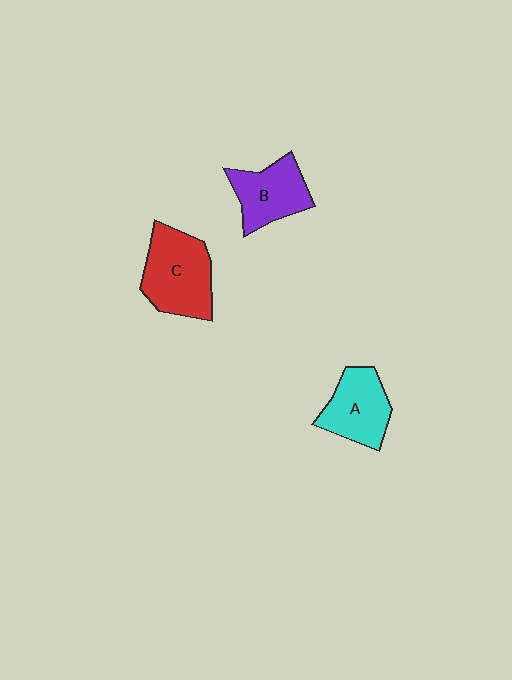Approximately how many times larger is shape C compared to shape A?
Approximately 1.3 times.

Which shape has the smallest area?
Shape B (purple).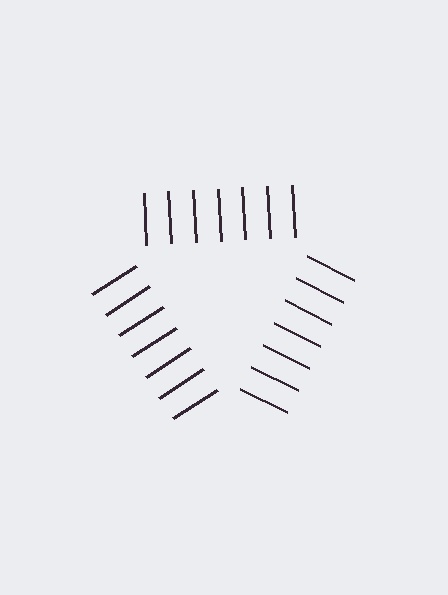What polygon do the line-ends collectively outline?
An illusory triangle — the line segments terminate on its edges but no continuous stroke is drawn.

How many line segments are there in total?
21 — 7 along each of the 3 edges.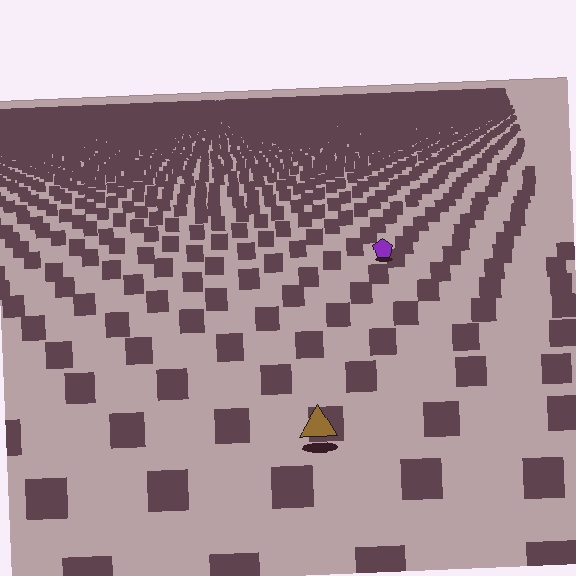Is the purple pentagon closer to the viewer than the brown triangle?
No. The brown triangle is closer — you can tell from the texture gradient: the ground texture is coarser near it.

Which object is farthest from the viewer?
The purple pentagon is farthest from the viewer. It appears smaller and the ground texture around it is denser.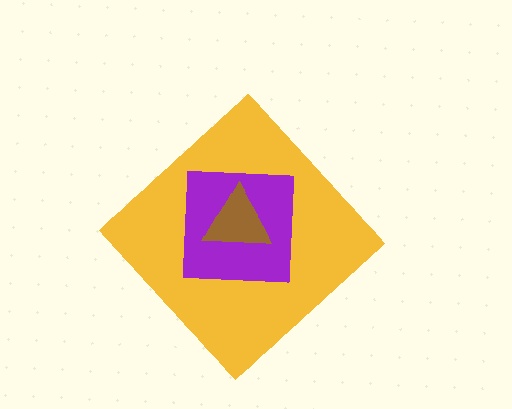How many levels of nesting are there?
3.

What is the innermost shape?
The brown triangle.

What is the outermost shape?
The yellow diamond.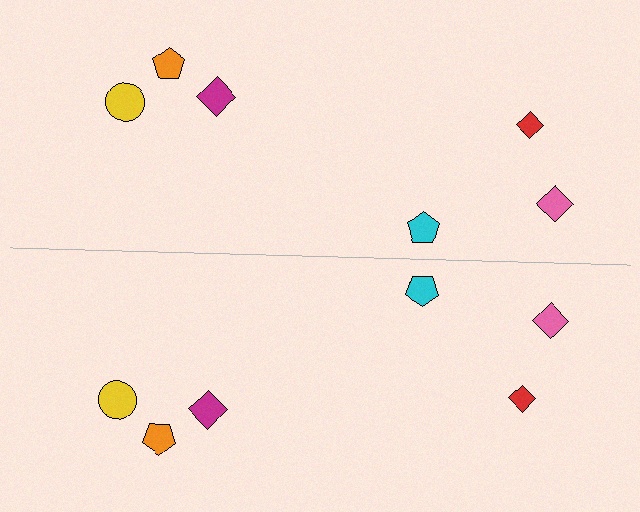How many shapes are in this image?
There are 12 shapes in this image.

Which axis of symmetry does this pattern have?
The pattern has a horizontal axis of symmetry running through the center of the image.